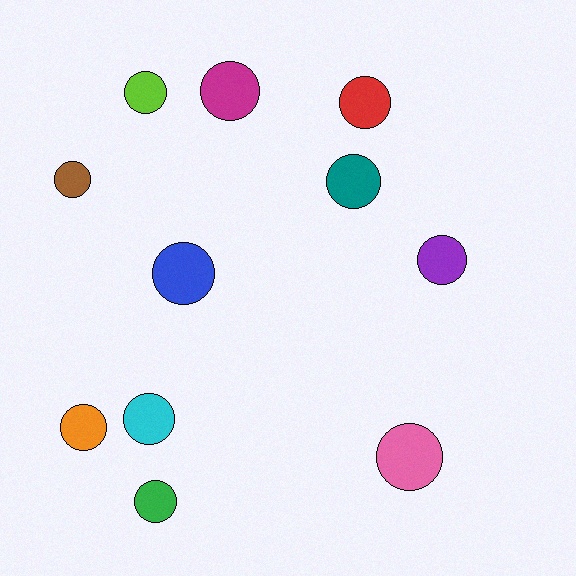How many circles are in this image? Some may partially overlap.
There are 11 circles.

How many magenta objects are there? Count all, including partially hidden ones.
There is 1 magenta object.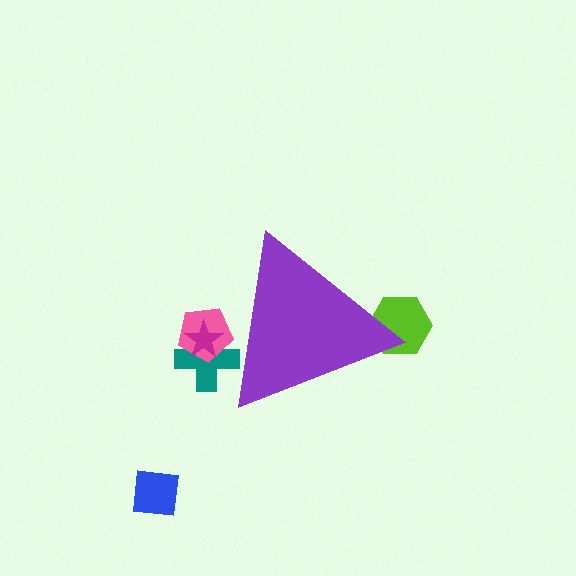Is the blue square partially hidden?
No, the blue square is fully visible.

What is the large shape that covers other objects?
A purple triangle.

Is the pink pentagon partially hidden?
Yes, the pink pentagon is partially hidden behind the purple triangle.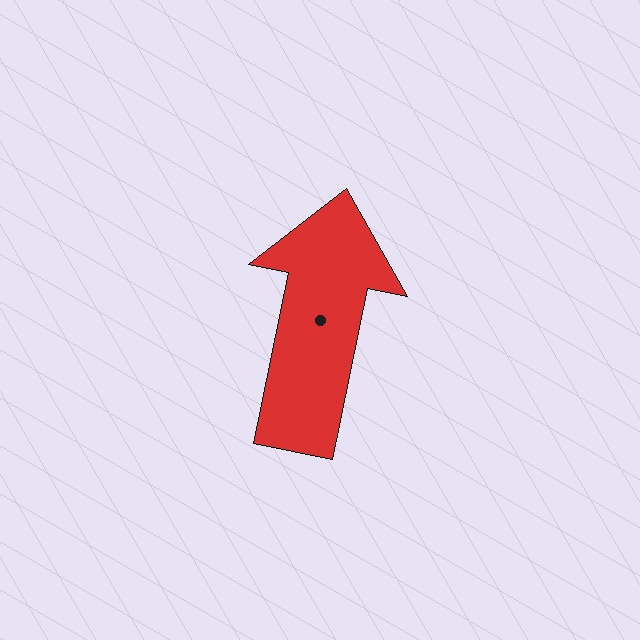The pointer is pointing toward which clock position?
Roughly 12 o'clock.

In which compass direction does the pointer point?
North.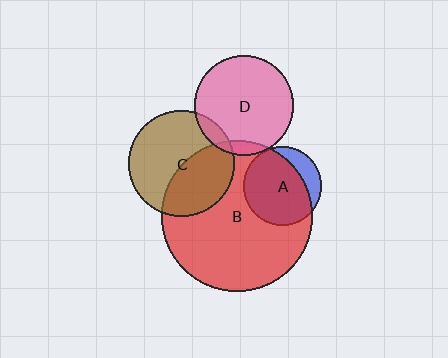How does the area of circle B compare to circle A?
Approximately 3.7 times.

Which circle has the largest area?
Circle B (red).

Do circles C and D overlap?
Yes.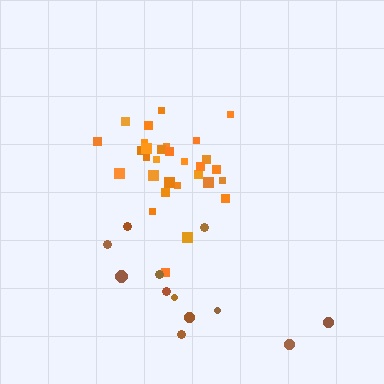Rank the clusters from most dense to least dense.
orange, brown.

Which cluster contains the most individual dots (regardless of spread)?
Orange (31).